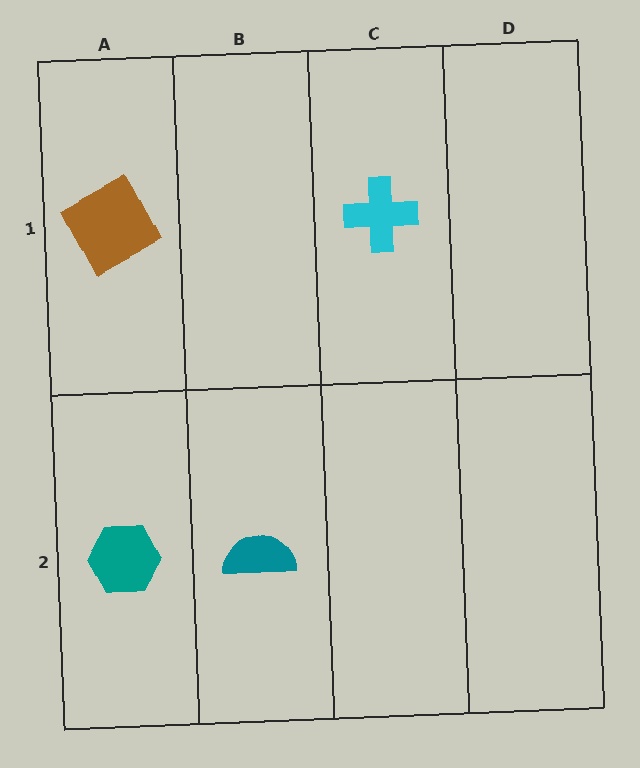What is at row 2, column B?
A teal semicircle.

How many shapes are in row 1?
2 shapes.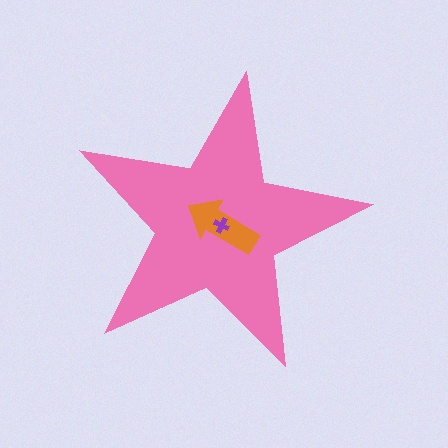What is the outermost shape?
The pink star.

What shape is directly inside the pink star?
The orange arrow.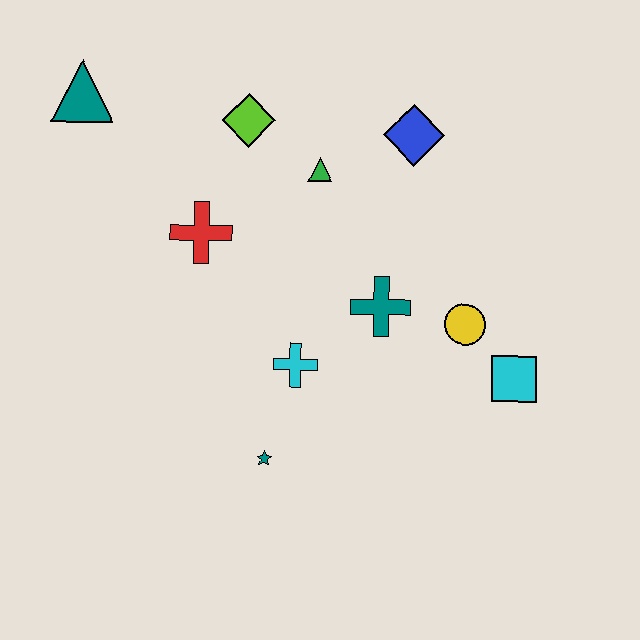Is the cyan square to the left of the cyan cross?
No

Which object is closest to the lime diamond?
The green triangle is closest to the lime diamond.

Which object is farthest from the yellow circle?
The teal triangle is farthest from the yellow circle.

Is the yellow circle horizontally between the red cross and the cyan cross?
No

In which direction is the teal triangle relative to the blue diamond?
The teal triangle is to the left of the blue diamond.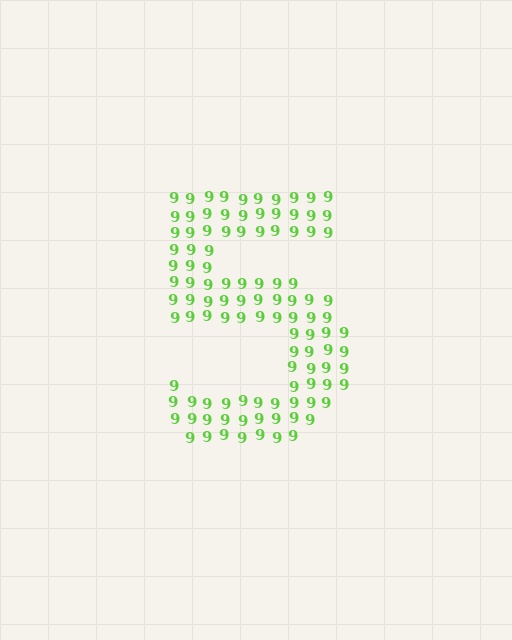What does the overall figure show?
The overall figure shows the digit 5.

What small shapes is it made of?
It is made of small digit 9's.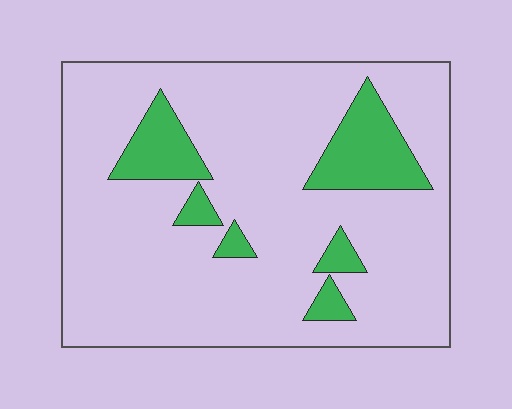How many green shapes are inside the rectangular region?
6.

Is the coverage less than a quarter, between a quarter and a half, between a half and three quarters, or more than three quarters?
Less than a quarter.